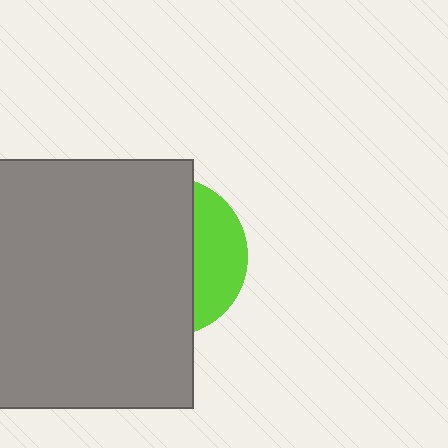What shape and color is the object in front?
The object in front is a gray rectangle.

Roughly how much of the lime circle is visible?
A small part of it is visible (roughly 31%).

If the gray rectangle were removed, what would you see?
You would see the complete lime circle.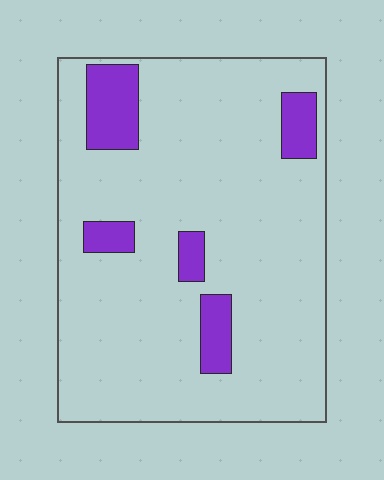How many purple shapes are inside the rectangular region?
5.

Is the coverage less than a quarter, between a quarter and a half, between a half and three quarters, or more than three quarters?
Less than a quarter.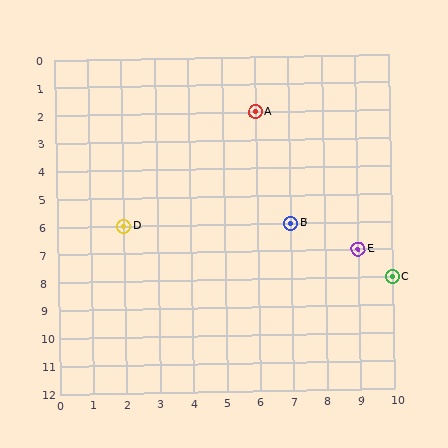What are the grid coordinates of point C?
Point C is at grid coordinates (10, 8).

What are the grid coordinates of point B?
Point B is at grid coordinates (7, 6).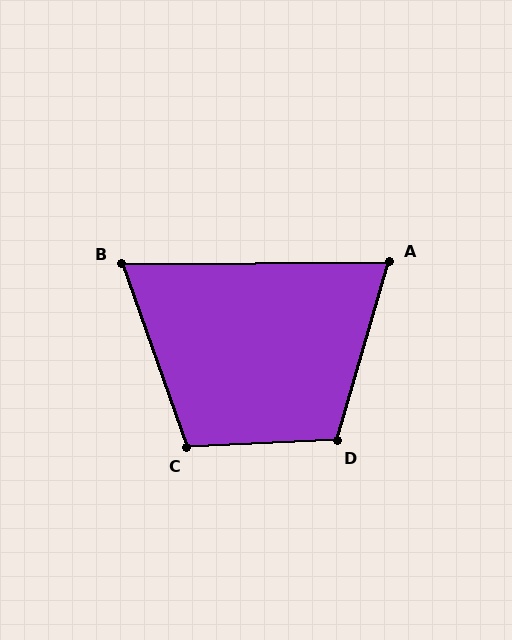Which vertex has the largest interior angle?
D, at approximately 109 degrees.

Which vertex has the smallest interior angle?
B, at approximately 71 degrees.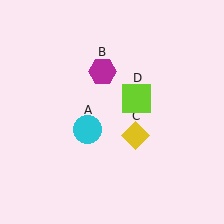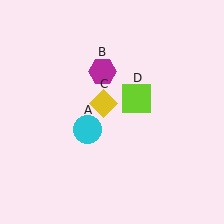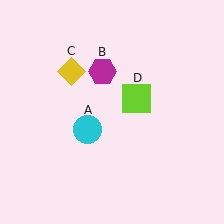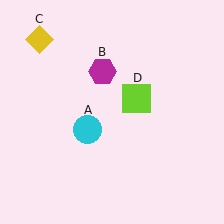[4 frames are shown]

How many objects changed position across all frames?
1 object changed position: yellow diamond (object C).